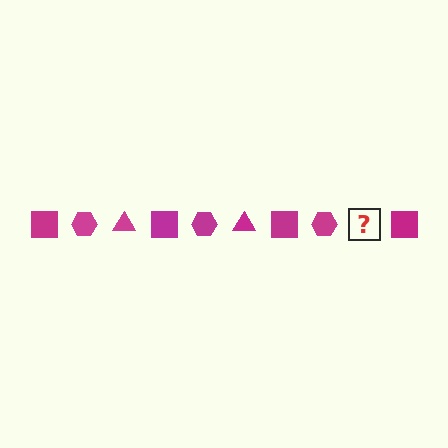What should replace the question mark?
The question mark should be replaced with a magenta triangle.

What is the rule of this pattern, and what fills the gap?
The rule is that the pattern cycles through square, hexagon, triangle shapes in magenta. The gap should be filled with a magenta triangle.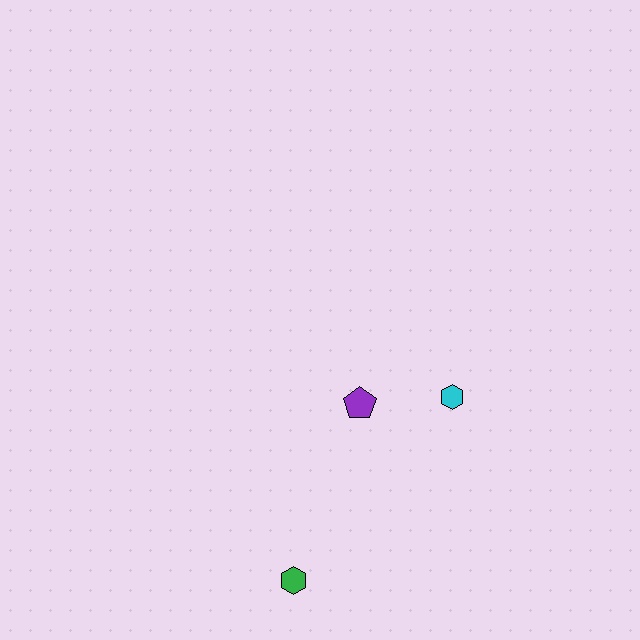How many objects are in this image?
There are 3 objects.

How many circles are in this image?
There are no circles.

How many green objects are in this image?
There is 1 green object.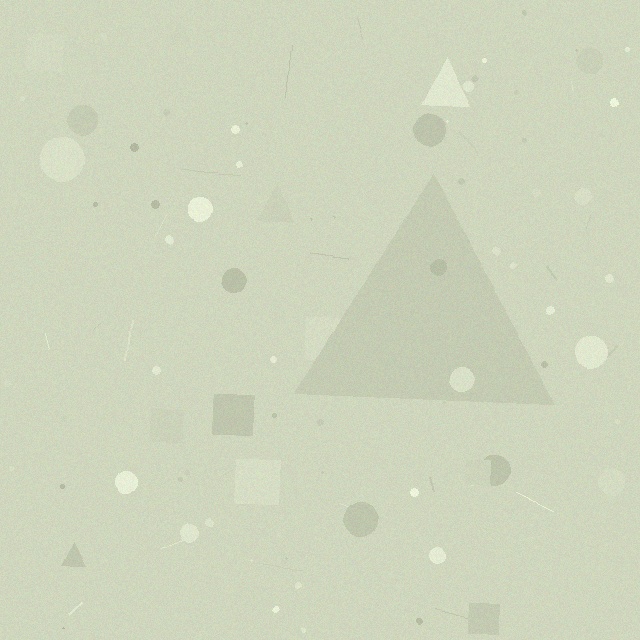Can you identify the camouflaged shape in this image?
The camouflaged shape is a triangle.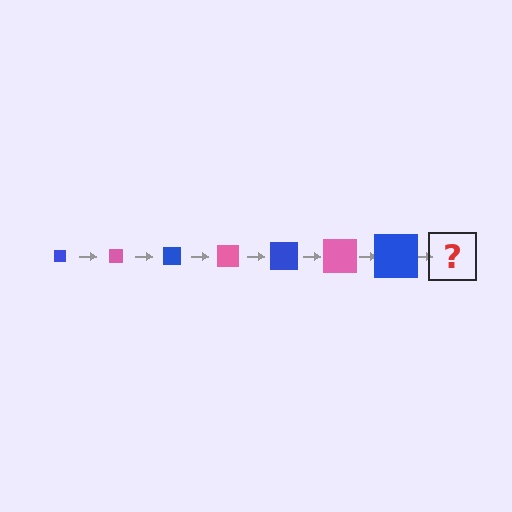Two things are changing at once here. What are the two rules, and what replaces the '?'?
The two rules are that the square grows larger each step and the color cycles through blue and pink. The '?' should be a pink square, larger than the previous one.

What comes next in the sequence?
The next element should be a pink square, larger than the previous one.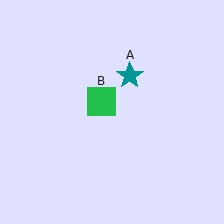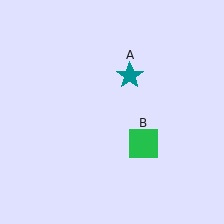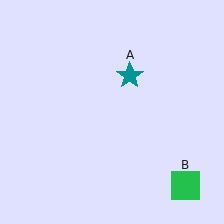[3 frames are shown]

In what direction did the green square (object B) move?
The green square (object B) moved down and to the right.